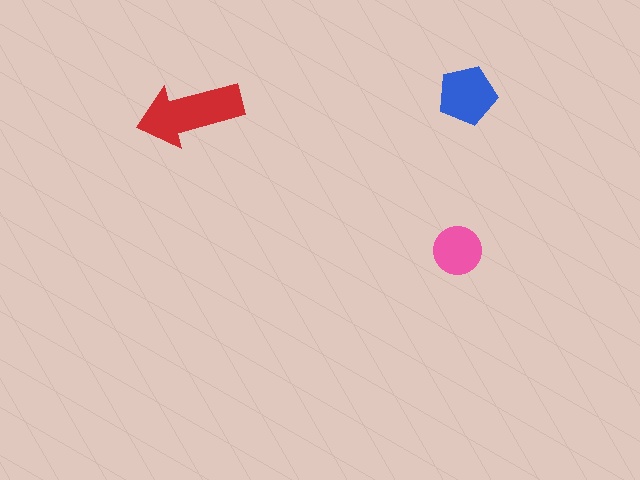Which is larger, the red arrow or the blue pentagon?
The red arrow.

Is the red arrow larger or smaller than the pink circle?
Larger.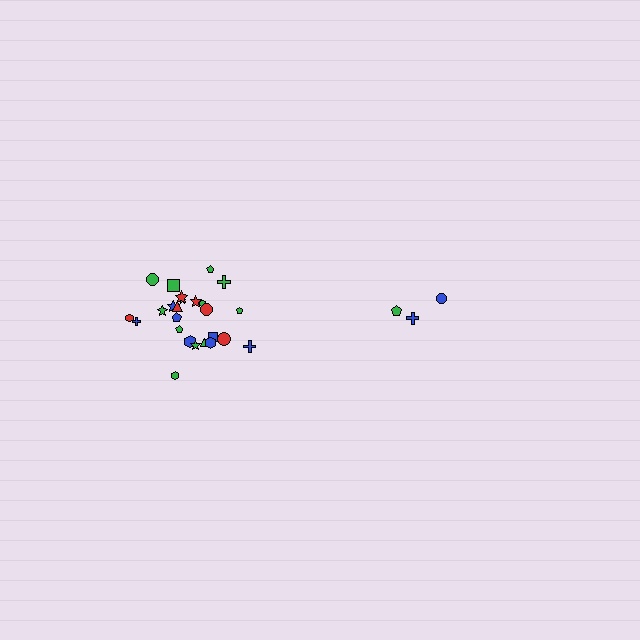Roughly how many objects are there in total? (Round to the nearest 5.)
Roughly 30 objects in total.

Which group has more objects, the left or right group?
The left group.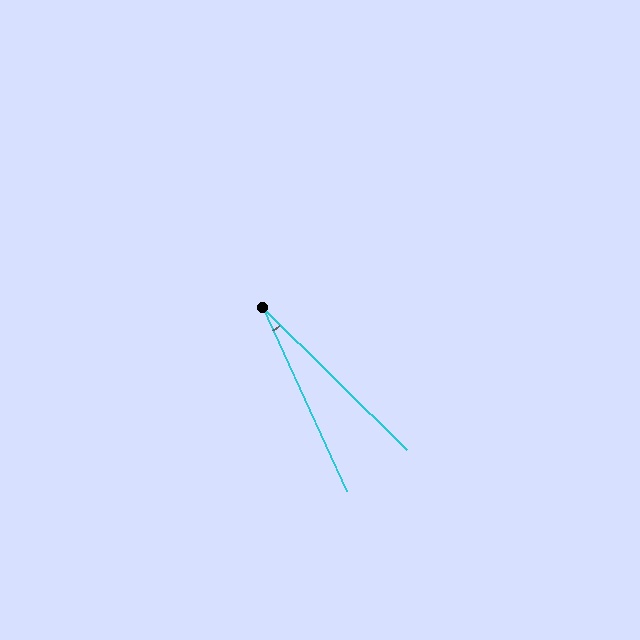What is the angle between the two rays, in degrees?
Approximately 21 degrees.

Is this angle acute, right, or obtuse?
It is acute.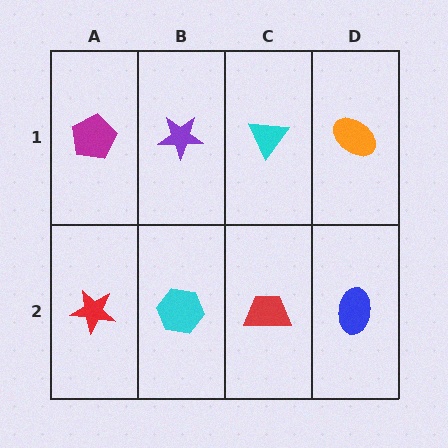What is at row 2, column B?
A cyan hexagon.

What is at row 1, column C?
A cyan triangle.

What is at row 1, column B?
A purple star.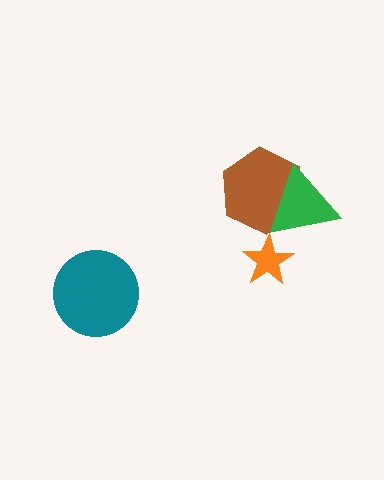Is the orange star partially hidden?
No, no other shape covers it.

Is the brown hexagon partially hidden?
Yes, it is partially covered by another shape.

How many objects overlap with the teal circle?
0 objects overlap with the teal circle.